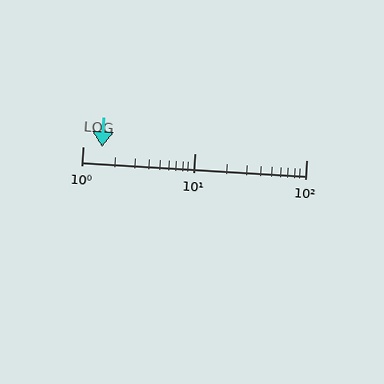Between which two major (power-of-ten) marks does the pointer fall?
The pointer is between 1 and 10.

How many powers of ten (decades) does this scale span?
The scale spans 2 decades, from 1 to 100.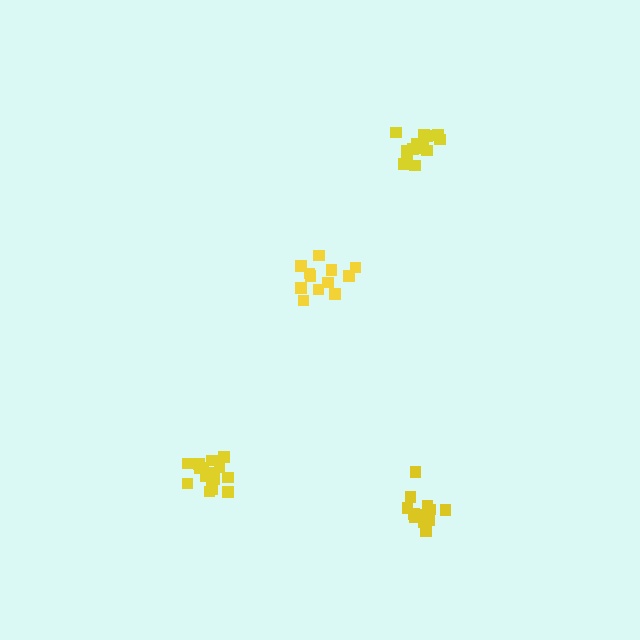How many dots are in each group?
Group 1: 14 dots, Group 2: 12 dots, Group 3: 18 dots, Group 4: 12 dots (56 total).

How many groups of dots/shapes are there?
There are 4 groups.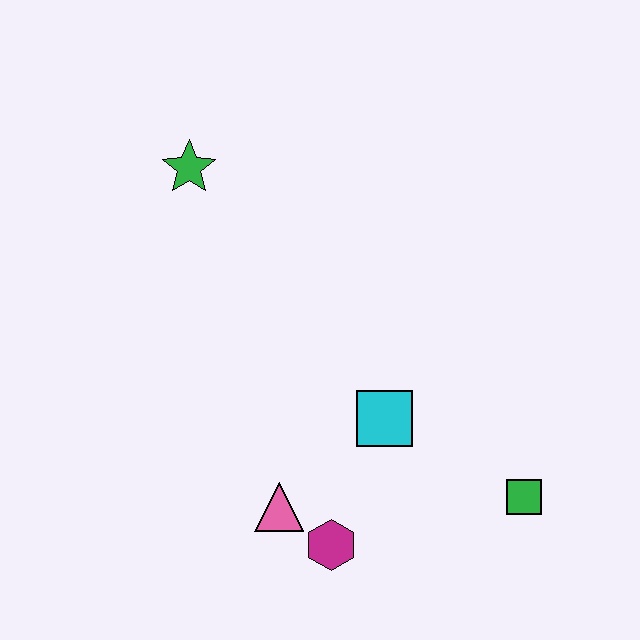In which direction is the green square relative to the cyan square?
The green square is to the right of the cyan square.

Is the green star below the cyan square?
No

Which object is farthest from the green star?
The green square is farthest from the green star.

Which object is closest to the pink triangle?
The magenta hexagon is closest to the pink triangle.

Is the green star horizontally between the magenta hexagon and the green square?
No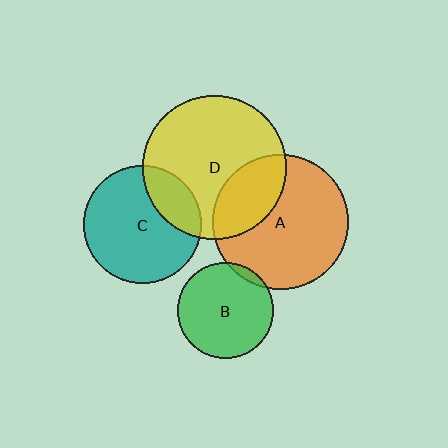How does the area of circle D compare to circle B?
Approximately 2.2 times.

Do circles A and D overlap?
Yes.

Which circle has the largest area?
Circle D (yellow).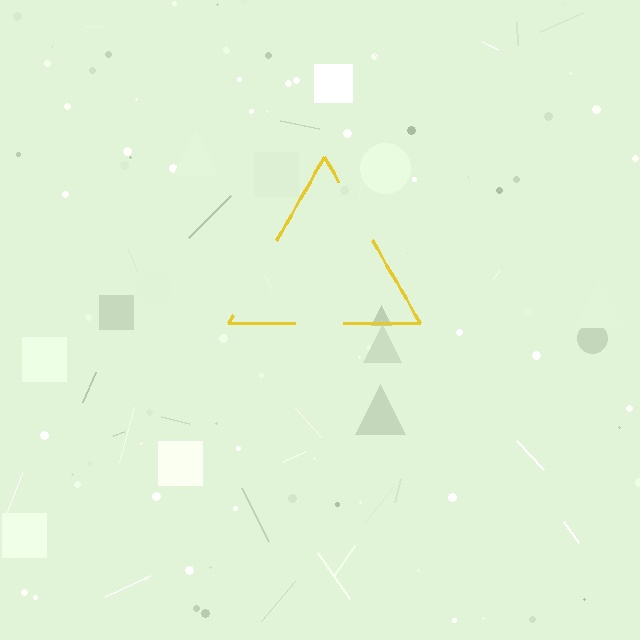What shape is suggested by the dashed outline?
The dashed outline suggests a triangle.